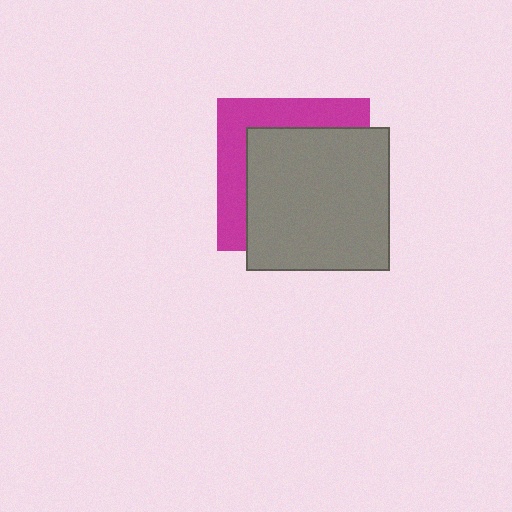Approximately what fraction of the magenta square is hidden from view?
Roughly 66% of the magenta square is hidden behind the gray square.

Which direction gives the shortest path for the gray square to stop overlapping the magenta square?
Moving toward the lower-right gives the shortest separation.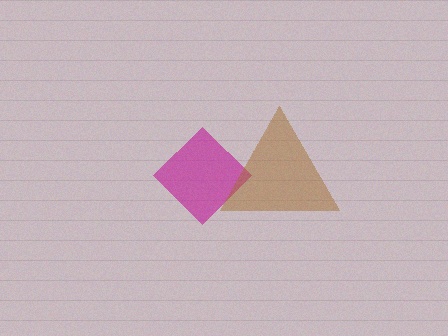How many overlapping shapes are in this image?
There are 2 overlapping shapes in the image.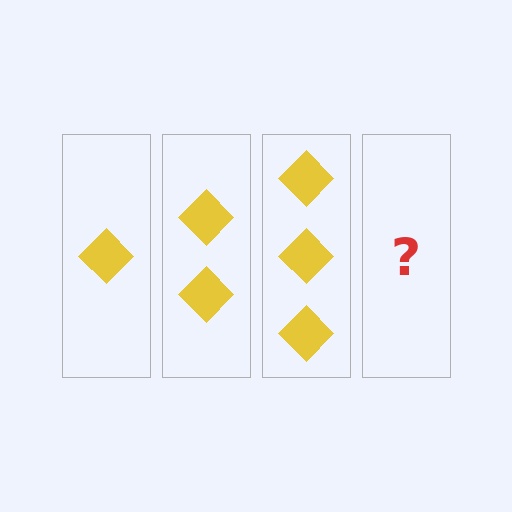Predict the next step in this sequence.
The next step is 4 diamonds.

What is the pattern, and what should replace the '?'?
The pattern is that each step adds one more diamond. The '?' should be 4 diamonds.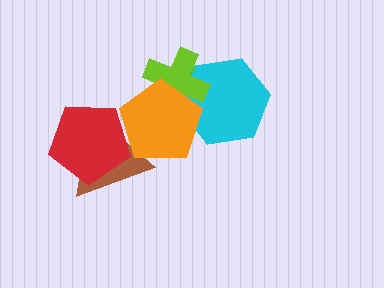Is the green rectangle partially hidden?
Yes, it is partially covered by another shape.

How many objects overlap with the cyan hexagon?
3 objects overlap with the cyan hexagon.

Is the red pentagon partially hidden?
No, no other shape covers it.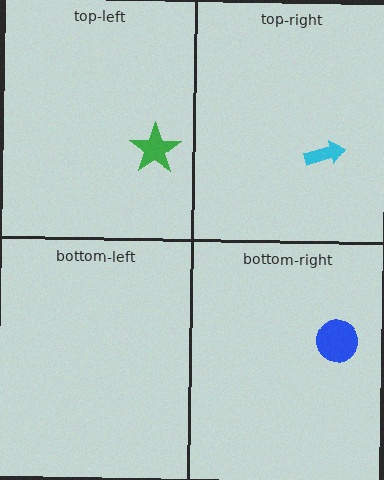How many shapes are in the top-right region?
1.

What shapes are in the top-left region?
The green star.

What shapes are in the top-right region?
The cyan arrow.